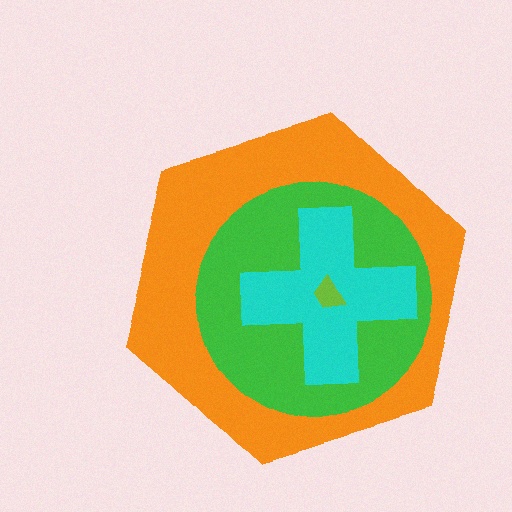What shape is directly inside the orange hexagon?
The green circle.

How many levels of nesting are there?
4.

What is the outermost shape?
The orange hexagon.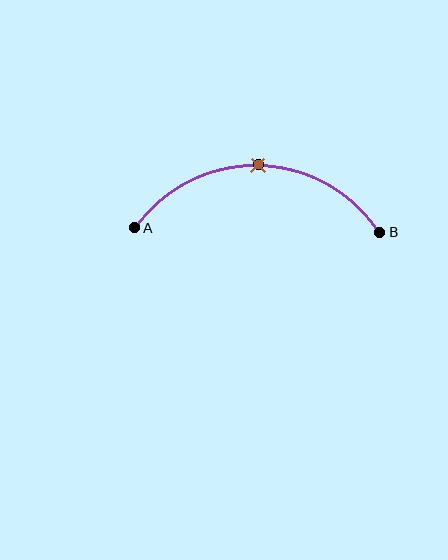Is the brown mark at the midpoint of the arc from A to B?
Yes. The brown mark lies on the arc at equal arc-length from both A and B — it is the arc midpoint.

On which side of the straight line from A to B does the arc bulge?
The arc bulges above the straight line connecting A and B.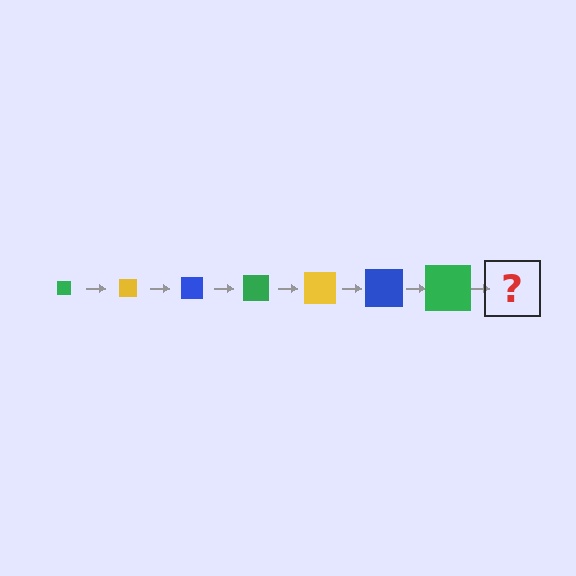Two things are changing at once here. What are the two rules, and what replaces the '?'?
The two rules are that the square grows larger each step and the color cycles through green, yellow, and blue. The '?' should be a yellow square, larger than the previous one.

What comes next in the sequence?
The next element should be a yellow square, larger than the previous one.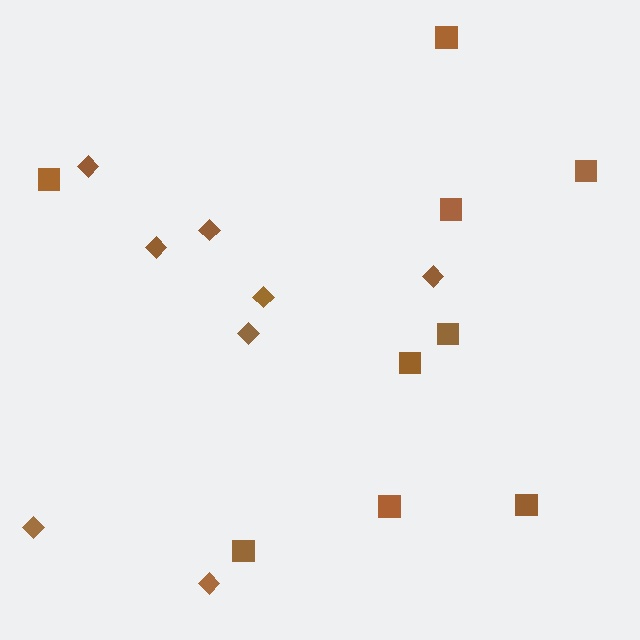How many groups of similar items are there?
There are 2 groups: one group of diamonds (8) and one group of squares (9).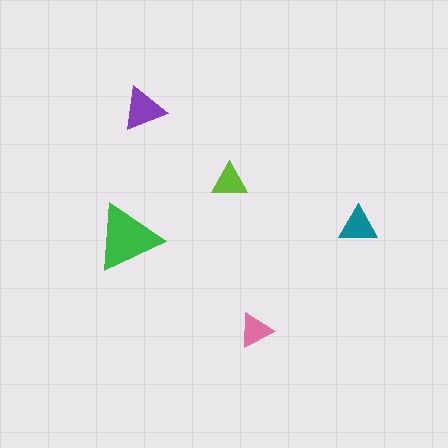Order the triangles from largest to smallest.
the green one, the purple one, the teal one, the lime one, the pink one.